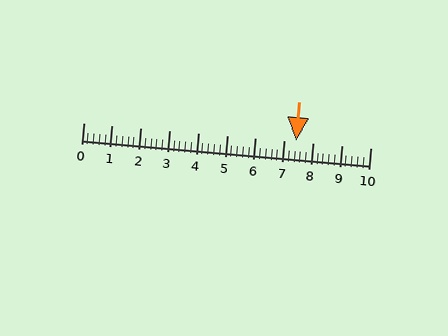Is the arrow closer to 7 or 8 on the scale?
The arrow is closer to 7.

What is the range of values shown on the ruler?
The ruler shows values from 0 to 10.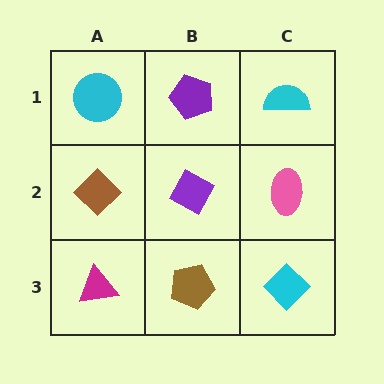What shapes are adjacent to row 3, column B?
A purple diamond (row 2, column B), a magenta triangle (row 3, column A), a cyan diamond (row 3, column C).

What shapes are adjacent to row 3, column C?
A pink ellipse (row 2, column C), a brown pentagon (row 3, column B).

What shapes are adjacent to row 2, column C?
A cyan semicircle (row 1, column C), a cyan diamond (row 3, column C), a purple diamond (row 2, column B).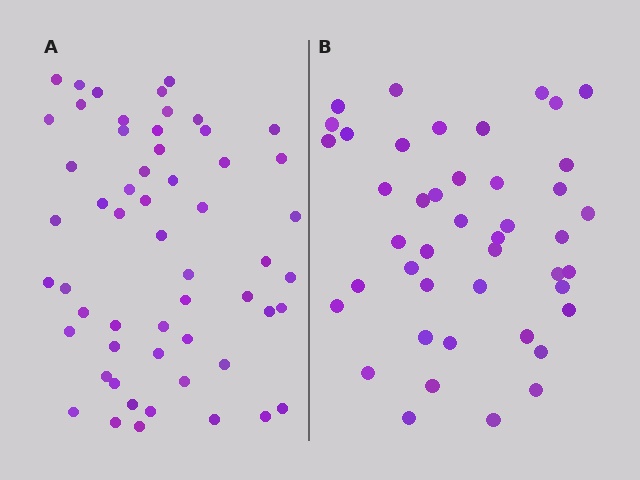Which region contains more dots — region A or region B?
Region A (the left region) has more dots.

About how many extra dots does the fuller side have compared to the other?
Region A has roughly 12 or so more dots than region B.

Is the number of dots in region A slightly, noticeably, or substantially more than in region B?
Region A has noticeably more, but not dramatically so. The ratio is roughly 1.3 to 1.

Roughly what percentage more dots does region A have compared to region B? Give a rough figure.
About 25% more.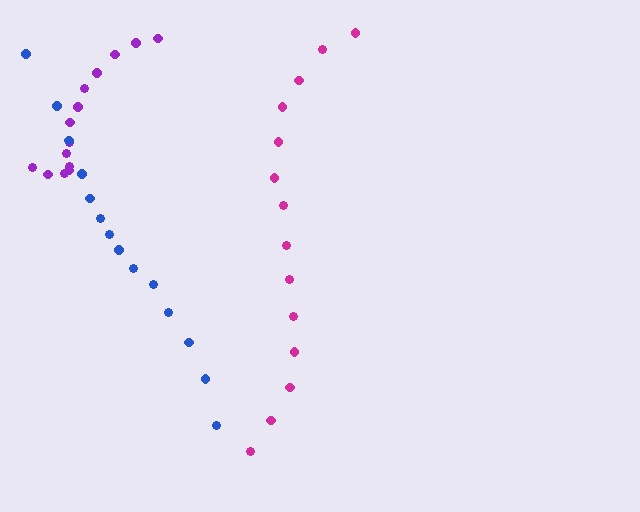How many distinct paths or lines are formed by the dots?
There are 3 distinct paths.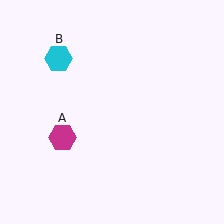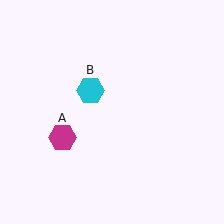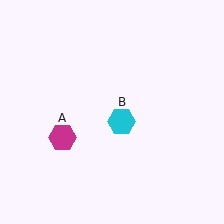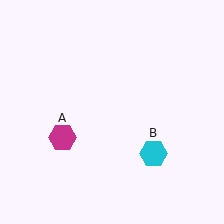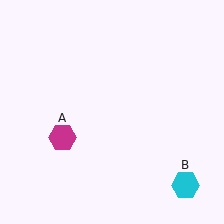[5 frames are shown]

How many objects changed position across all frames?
1 object changed position: cyan hexagon (object B).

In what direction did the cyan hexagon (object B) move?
The cyan hexagon (object B) moved down and to the right.